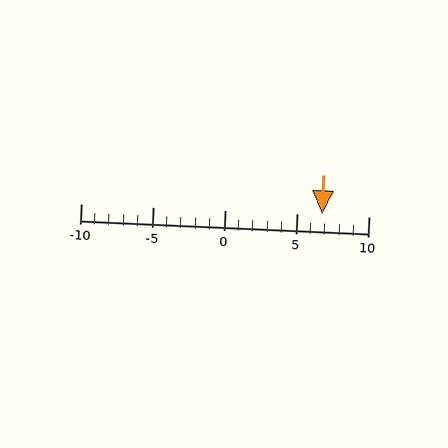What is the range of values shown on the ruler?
The ruler shows values from -10 to 10.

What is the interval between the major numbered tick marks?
The major tick marks are spaced 5 units apart.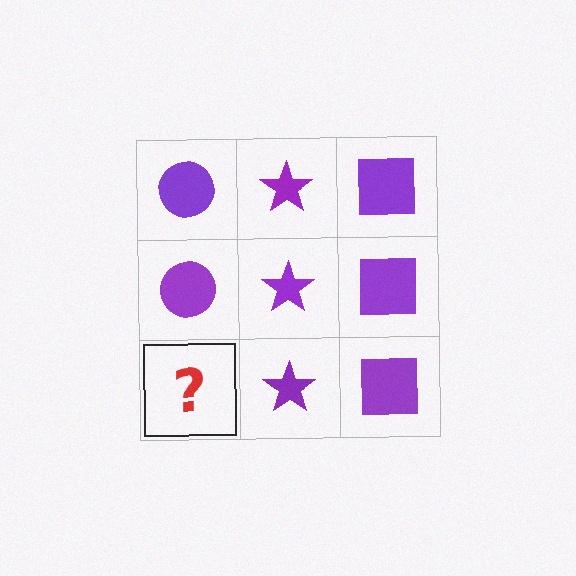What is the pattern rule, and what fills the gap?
The rule is that each column has a consistent shape. The gap should be filled with a purple circle.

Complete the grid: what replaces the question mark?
The question mark should be replaced with a purple circle.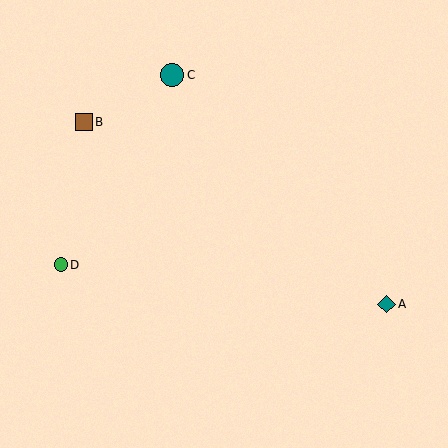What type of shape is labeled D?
Shape D is a green circle.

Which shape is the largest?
The teal circle (labeled C) is the largest.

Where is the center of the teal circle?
The center of the teal circle is at (172, 75).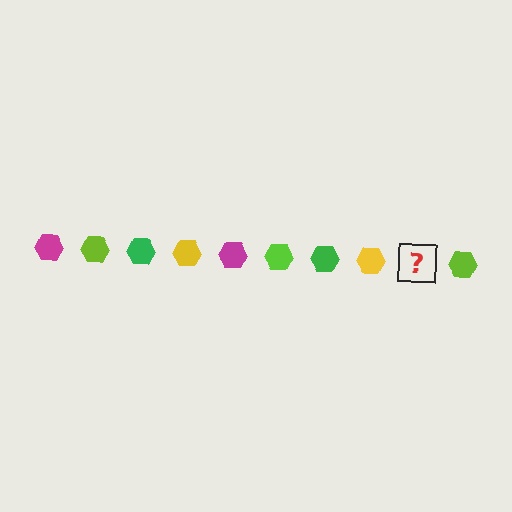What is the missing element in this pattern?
The missing element is a magenta hexagon.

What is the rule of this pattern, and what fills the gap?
The rule is that the pattern cycles through magenta, lime, green, yellow hexagons. The gap should be filled with a magenta hexagon.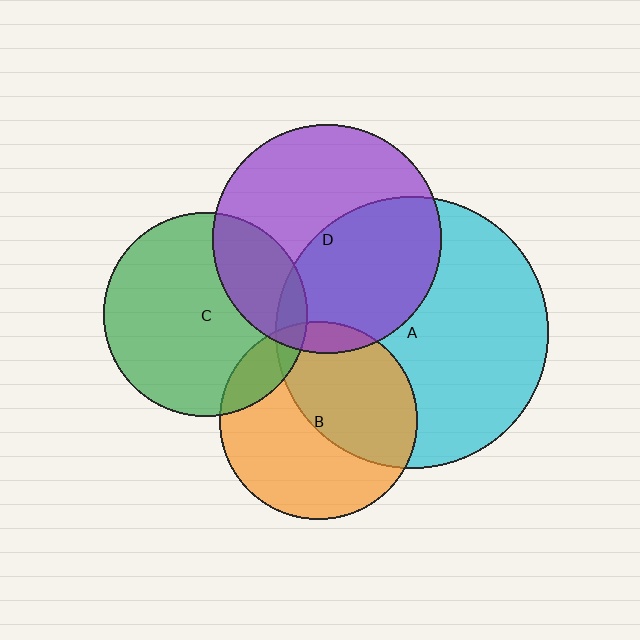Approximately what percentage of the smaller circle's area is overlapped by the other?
Approximately 10%.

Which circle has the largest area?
Circle A (cyan).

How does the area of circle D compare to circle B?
Approximately 1.3 times.